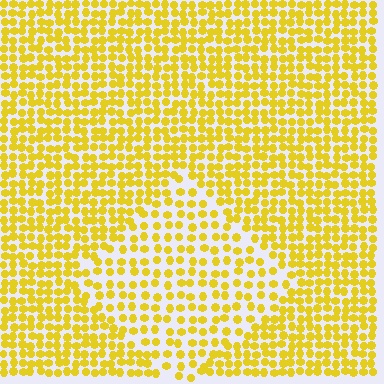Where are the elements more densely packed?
The elements are more densely packed outside the diamond boundary.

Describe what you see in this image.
The image contains small yellow elements arranged at two different densities. A diamond-shaped region is visible where the elements are less densely packed than the surrounding area.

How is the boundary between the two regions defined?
The boundary is defined by a change in element density (approximately 1.7x ratio). All elements are the same color, size, and shape.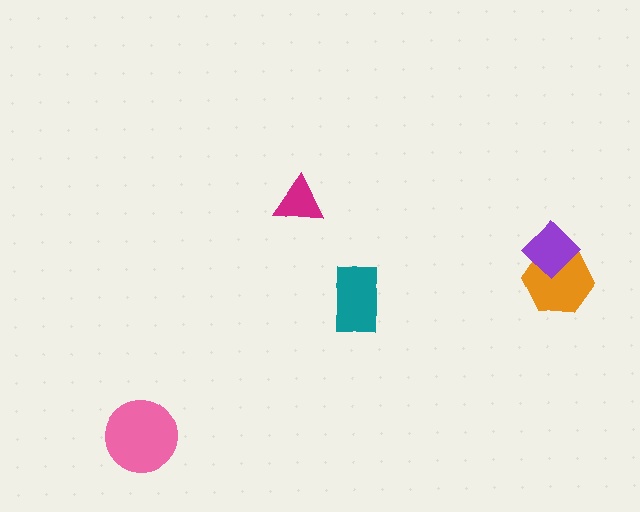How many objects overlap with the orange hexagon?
1 object overlaps with the orange hexagon.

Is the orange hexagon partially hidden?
Yes, it is partially covered by another shape.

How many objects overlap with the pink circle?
0 objects overlap with the pink circle.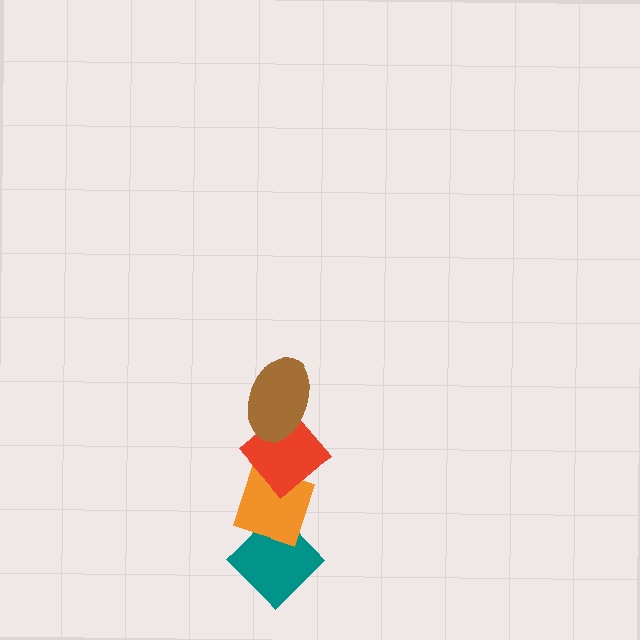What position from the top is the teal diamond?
The teal diamond is 4th from the top.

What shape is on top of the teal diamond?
The orange diamond is on top of the teal diamond.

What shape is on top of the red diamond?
The brown ellipse is on top of the red diamond.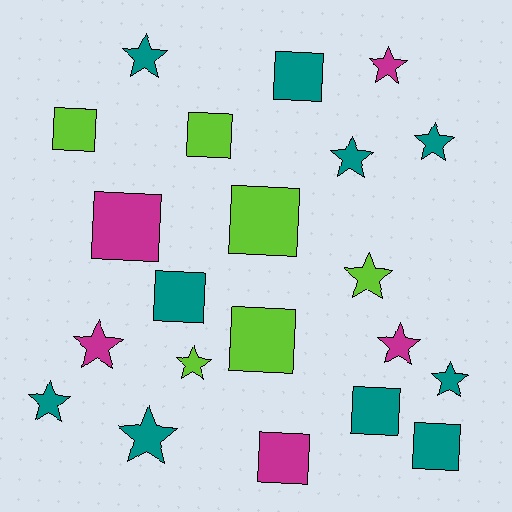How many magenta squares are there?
There are 2 magenta squares.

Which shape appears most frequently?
Star, with 11 objects.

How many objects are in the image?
There are 21 objects.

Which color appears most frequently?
Teal, with 10 objects.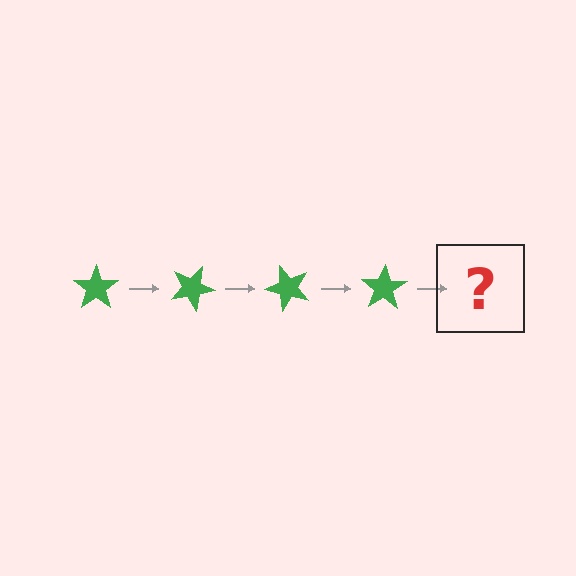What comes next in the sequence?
The next element should be a green star rotated 100 degrees.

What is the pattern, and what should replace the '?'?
The pattern is that the star rotates 25 degrees each step. The '?' should be a green star rotated 100 degrees.